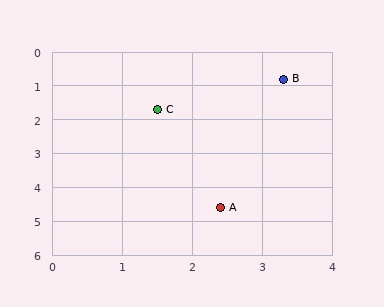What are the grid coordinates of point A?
Point A is at approximately (2.4, 4.6).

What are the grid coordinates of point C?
Point C is at approximately (1.5, 1.7).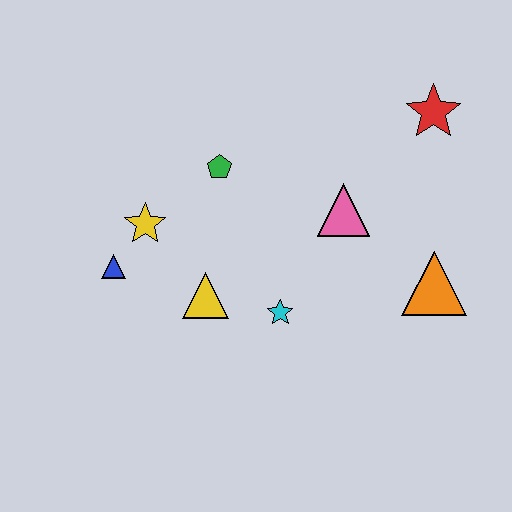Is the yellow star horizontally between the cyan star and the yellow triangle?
No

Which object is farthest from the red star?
The blue triangle is farthest from the red star.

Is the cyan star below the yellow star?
Yes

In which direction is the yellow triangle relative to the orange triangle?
The yellow triangle is to the left of the orange triangle.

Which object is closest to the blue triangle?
The yellow star is closest to the blue triangle.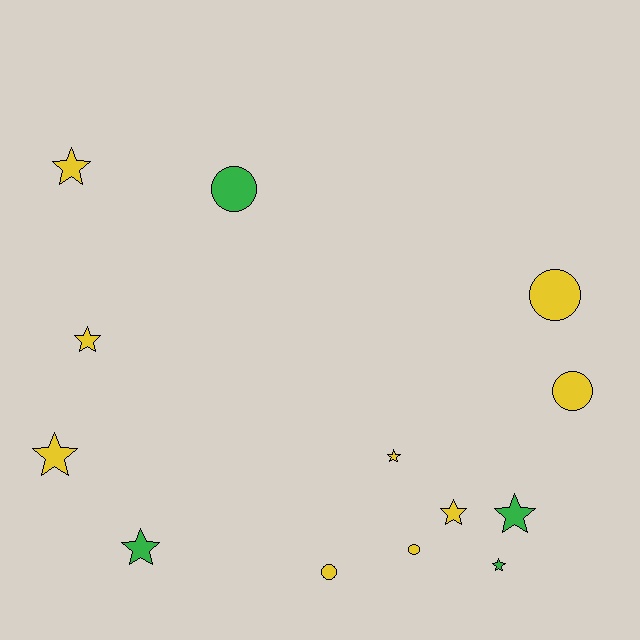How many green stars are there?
There are 3 green stars.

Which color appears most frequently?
Yellow, with 9 objects.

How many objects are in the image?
There are 13 objects.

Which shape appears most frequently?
Star, with 8 objects.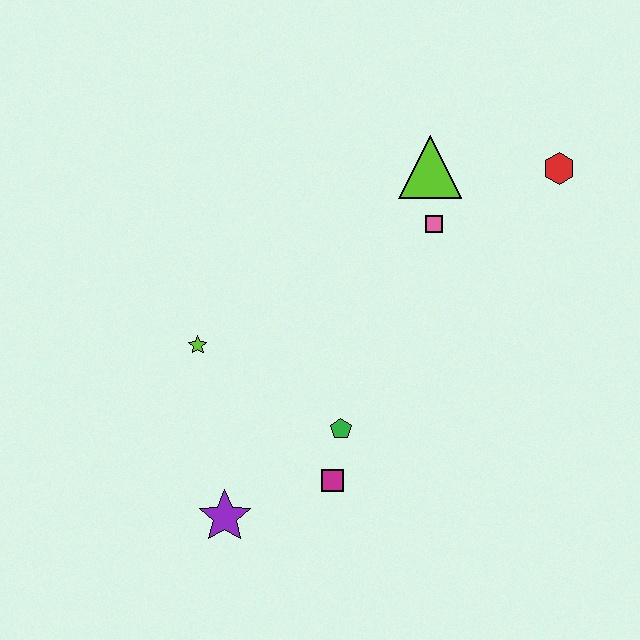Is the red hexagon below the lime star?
No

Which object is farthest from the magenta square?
The red hexagon is farthest from the magenta square.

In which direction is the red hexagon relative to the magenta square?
The red hexagon is above the magenta square.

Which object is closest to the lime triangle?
The pink square is closest to the lime triangle.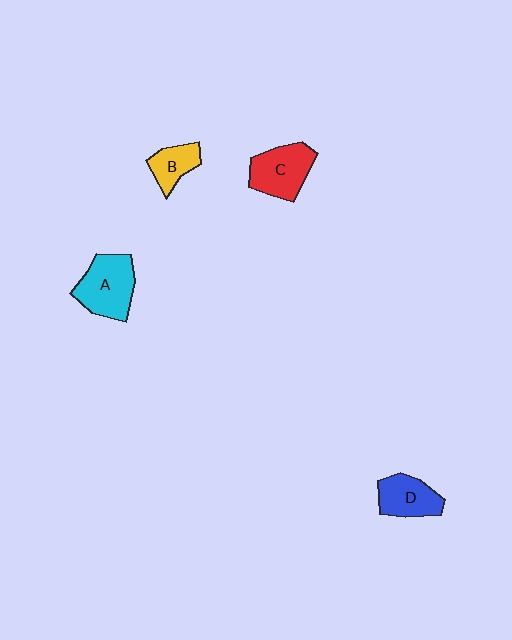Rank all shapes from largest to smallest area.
From largest to smallest: A (cyan), C (red), D (blue), B (yellow).